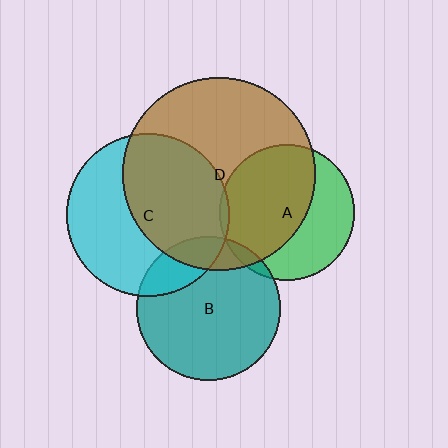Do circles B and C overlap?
Yes.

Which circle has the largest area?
Circle D (brown).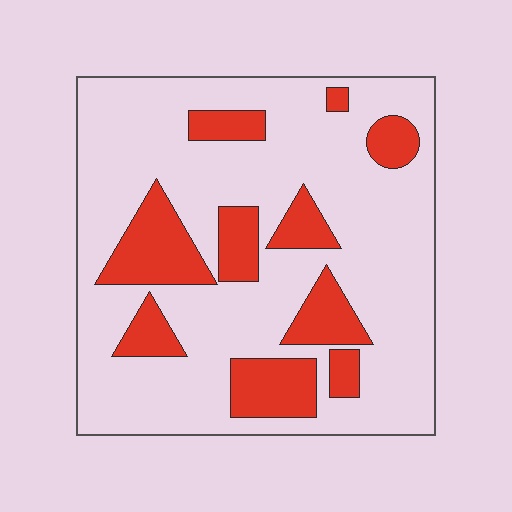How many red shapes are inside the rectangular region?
10.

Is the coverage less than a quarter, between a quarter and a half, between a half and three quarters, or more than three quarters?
Less than a quarter.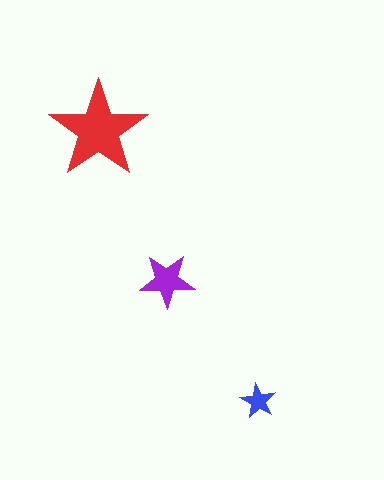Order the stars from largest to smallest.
the red one, the purple one, the blue one.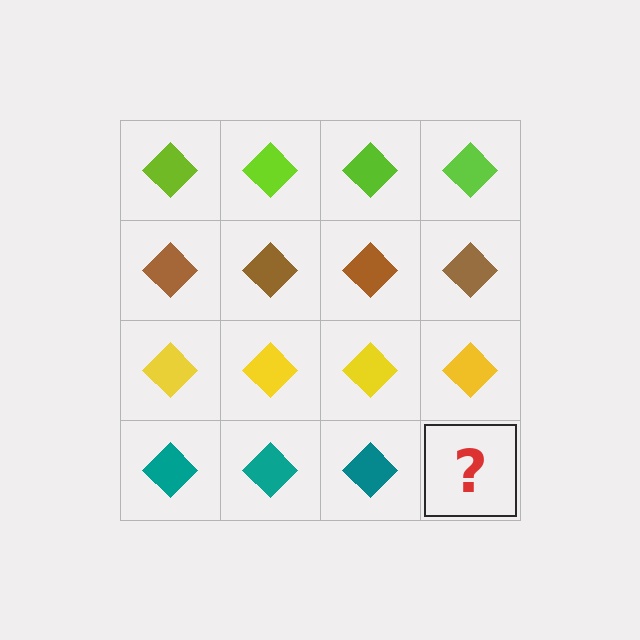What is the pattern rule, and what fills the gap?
The rule is that each row has a consistent color. The gap should be filled with a teal diamond.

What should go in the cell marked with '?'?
The missing cell should contain a teal diamond.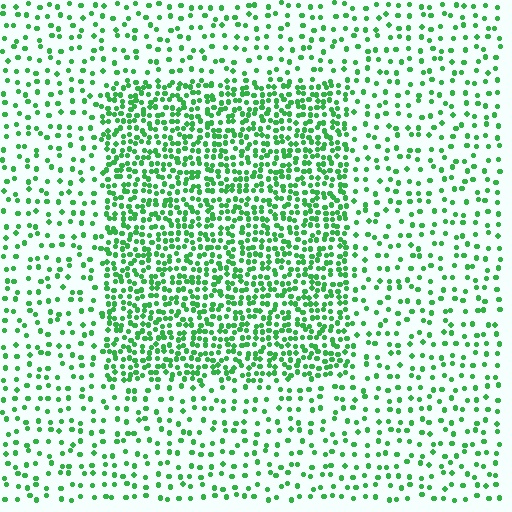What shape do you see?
I see a rectangle.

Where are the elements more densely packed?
The elements are more densely packed inside the rectangle boundary.